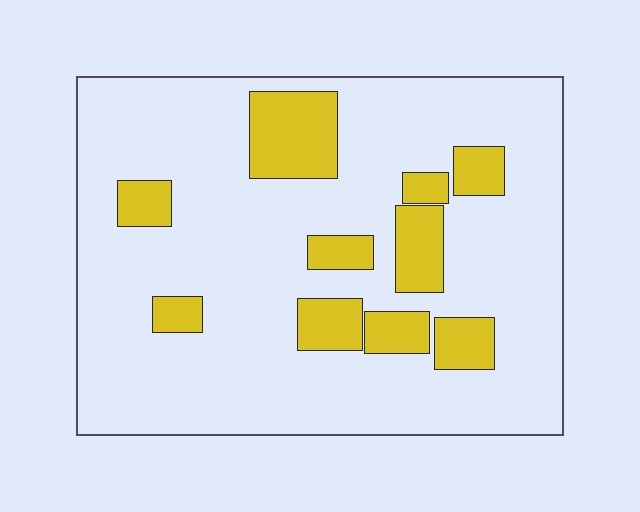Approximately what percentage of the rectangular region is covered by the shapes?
Approximately 20%.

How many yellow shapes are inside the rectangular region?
10.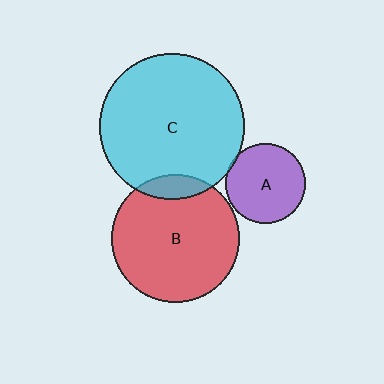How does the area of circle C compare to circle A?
Approximately 3.3 times.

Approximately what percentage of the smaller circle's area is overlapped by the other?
Approximately 10%.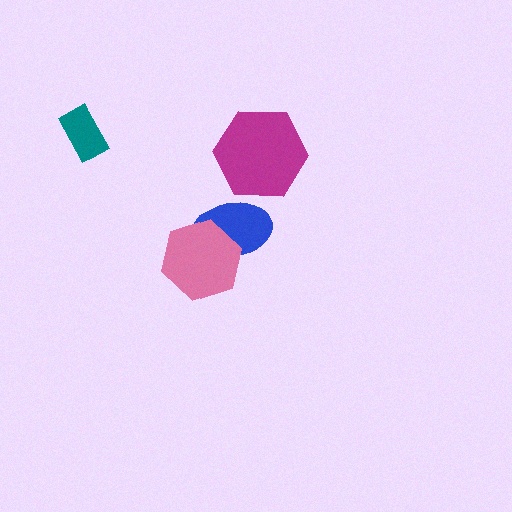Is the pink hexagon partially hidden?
No, no other shape covers it.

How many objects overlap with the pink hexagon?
1 object overlaps with the pink hexagon.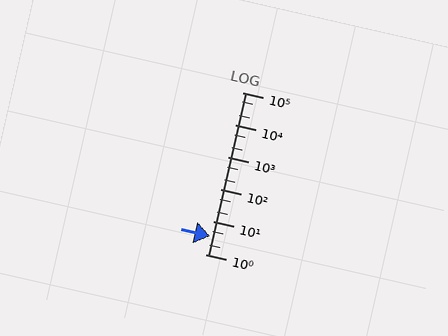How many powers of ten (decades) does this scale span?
The scale spans 5 decades, from 1 to 100000.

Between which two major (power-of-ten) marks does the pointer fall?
The pointer is between 1 and 10.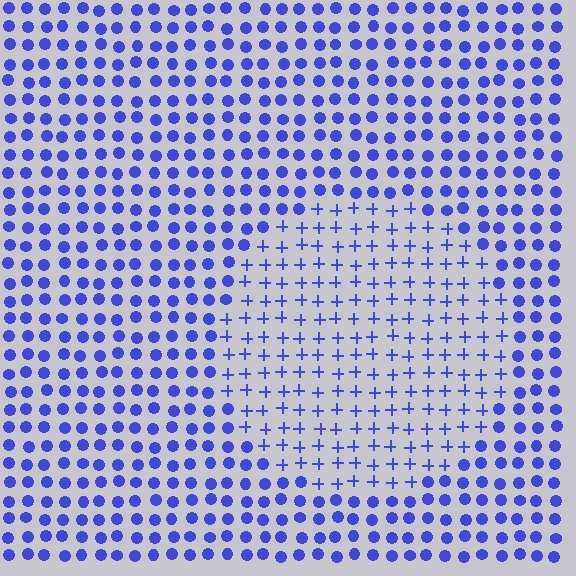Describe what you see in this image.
The image is filled with small blue elements arranged in a uniform grid. A circle-shaped region contains plus signs, while the surrounding area contains circles. The boundary is defined purely by the change in element shape.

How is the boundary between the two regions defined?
The boundary is defined by a change in element shape: plus signs inside vs. circles outside. All elements share the same color and spacing.